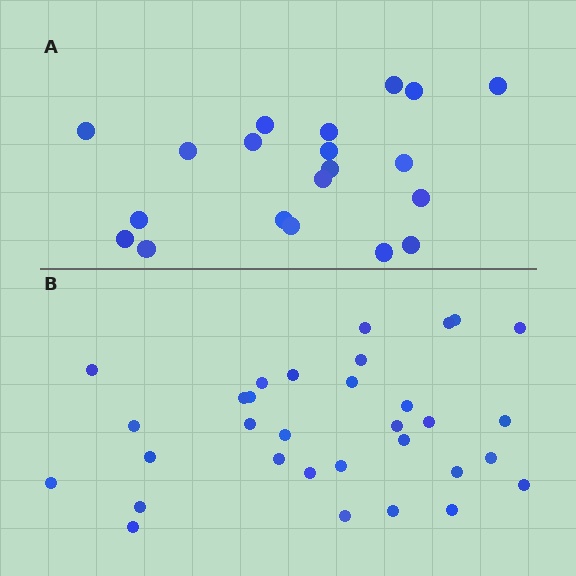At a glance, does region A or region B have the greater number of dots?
Region B (the bottom region) has more dots.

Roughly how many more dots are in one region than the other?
Region B has roughly 12 or so more dots than region A.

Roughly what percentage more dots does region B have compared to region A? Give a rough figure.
About 60% more.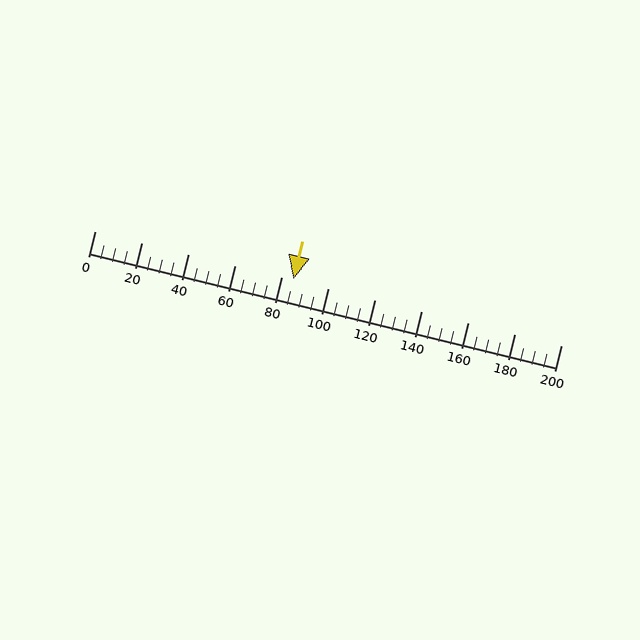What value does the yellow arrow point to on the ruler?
The yellow arrow points to approximately 85.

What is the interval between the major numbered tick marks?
The major tick marks are spaced 20 units apart.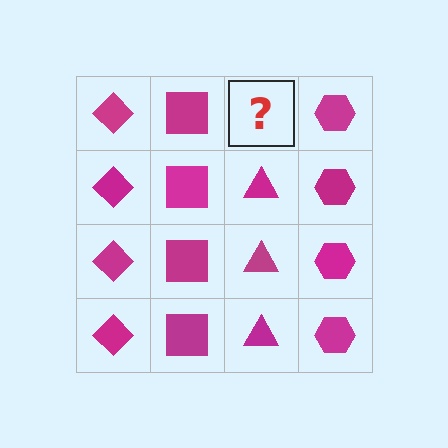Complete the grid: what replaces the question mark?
The question mark should be replaced with a magenta triangle.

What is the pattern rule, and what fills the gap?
The rule is that each column has a consistent shape. The gap should be filled with a magenta triangle.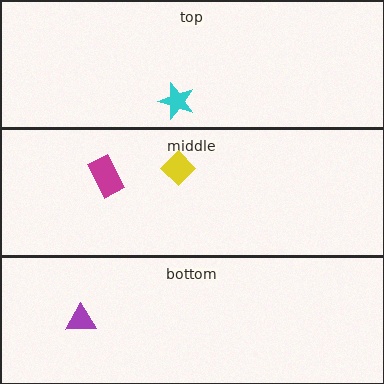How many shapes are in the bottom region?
1.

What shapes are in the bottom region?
The purple triangle.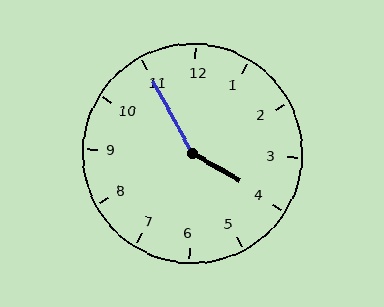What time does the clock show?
3:55.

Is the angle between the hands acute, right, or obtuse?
It is obtuse.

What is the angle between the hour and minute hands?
Approximately 148 degrees.